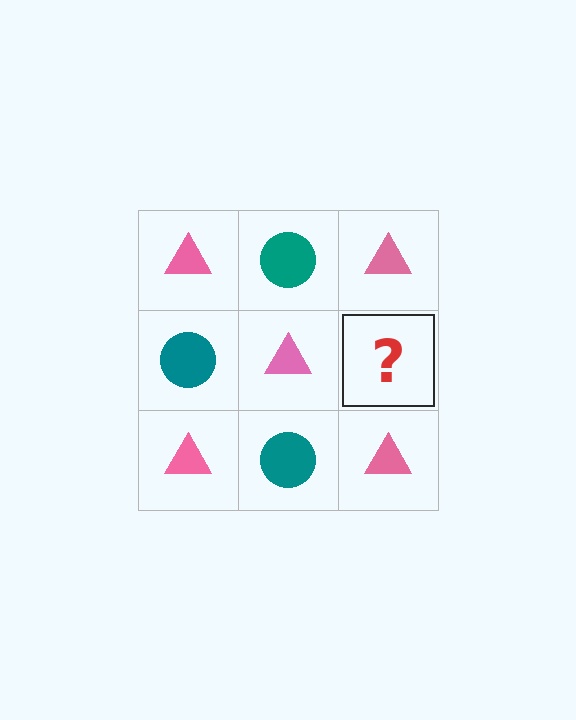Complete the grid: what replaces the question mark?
The question mark should be replaced with a teal circle.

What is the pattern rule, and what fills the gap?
The rule is that it alternates pink triangle and teal circle in a checkerboard pattern. The gap should be filled with a teal circle.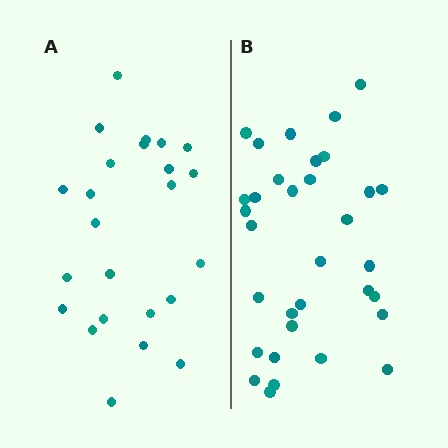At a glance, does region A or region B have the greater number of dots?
Region B (the right region) has more dots.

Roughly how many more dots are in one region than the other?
Region B has roughly 8 or so more dots than region A.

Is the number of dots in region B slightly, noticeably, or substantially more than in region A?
Region B has noticeably more, but not dramatically so. The ratio is roughly 1.4 to 1.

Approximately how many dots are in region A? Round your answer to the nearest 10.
About 20 dots. (The exact count is 24, which rounds to 20.)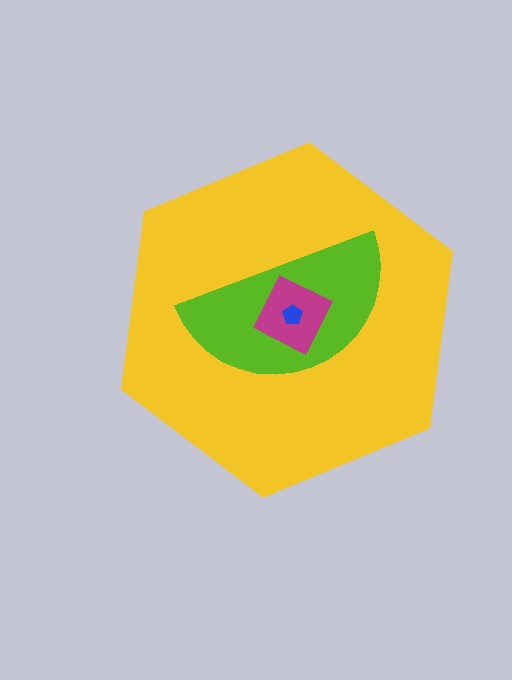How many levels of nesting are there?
4.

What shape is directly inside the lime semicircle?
The magenta diamond.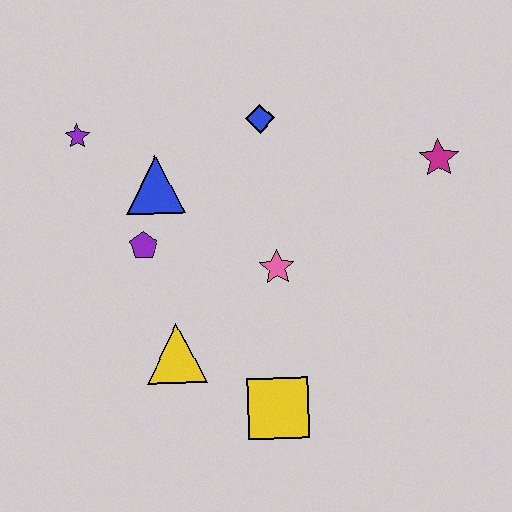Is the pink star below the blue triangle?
Yes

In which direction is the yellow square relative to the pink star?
The yellow square is below the pink star.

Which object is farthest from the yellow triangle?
The magenta star is farthest from the yellow triangle.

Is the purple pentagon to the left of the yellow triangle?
Yes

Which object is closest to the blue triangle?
The purple pentagon is closest to the blue triangle.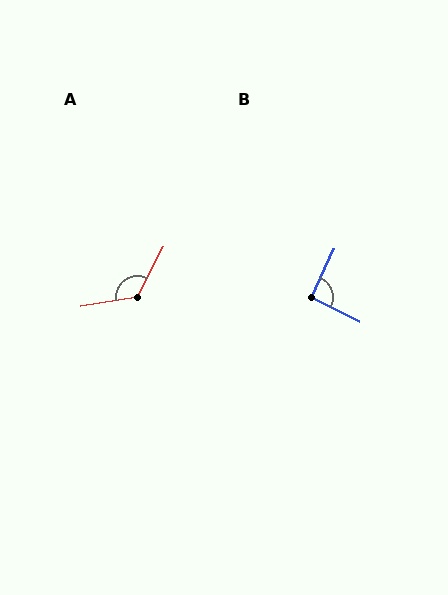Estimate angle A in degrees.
Approximately 127 degrees.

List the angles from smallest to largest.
B (92°), A (127°).